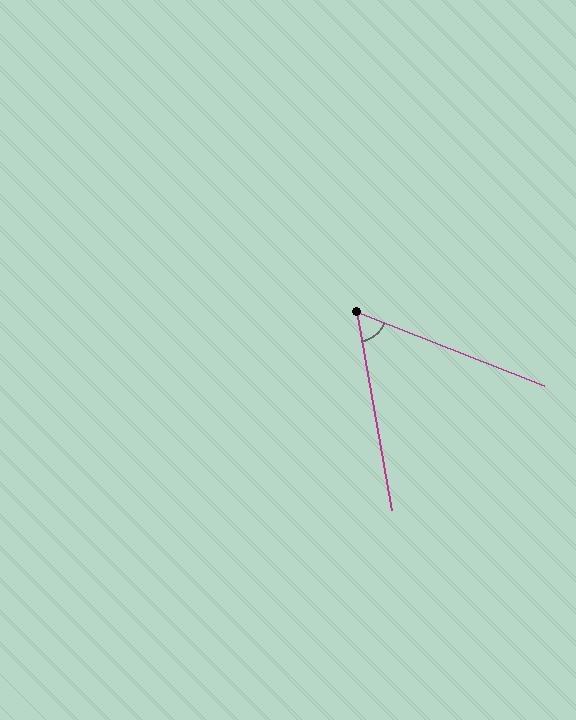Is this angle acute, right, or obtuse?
It is acute.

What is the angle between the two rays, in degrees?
Approximately 58 degrees.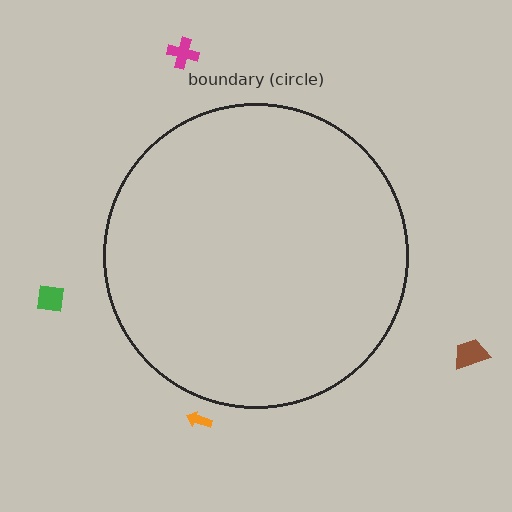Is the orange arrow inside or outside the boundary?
Outside.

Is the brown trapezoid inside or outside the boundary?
Outside.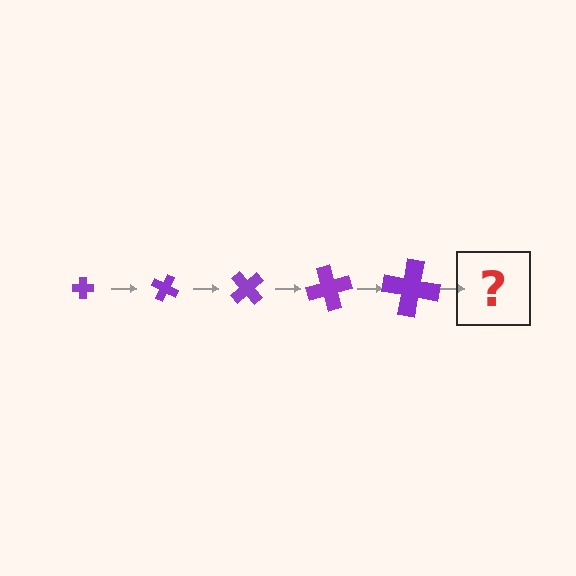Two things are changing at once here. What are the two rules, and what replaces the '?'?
The two rules are that the cross grows larger each step and it rotates 25 degrees each step. The '?' should be a cross, larger than the previous one and rotated 125 degrees from the start.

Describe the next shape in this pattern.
It should be a cross, larger than the previous one and rotated 125 degrees from the start.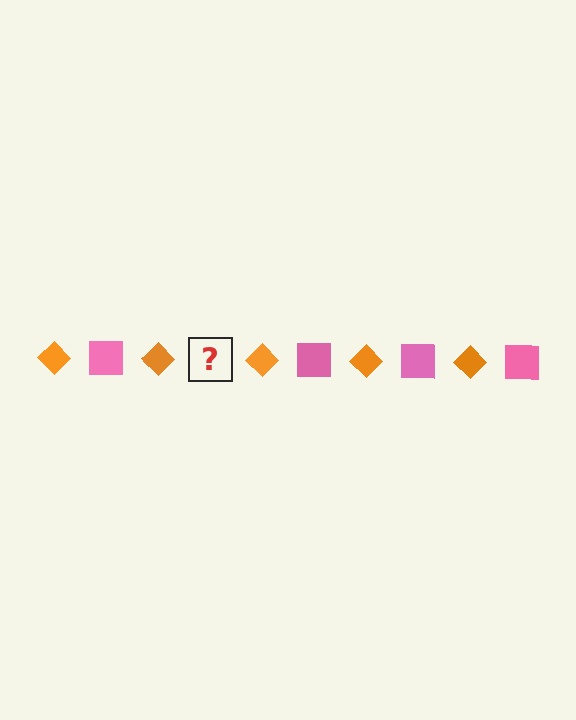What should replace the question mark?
The question mark should be replaced with a pink square.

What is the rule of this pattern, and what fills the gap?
The rule is that the pattern alternates between orange diamond and pink square. The gap should be filled with a pink square.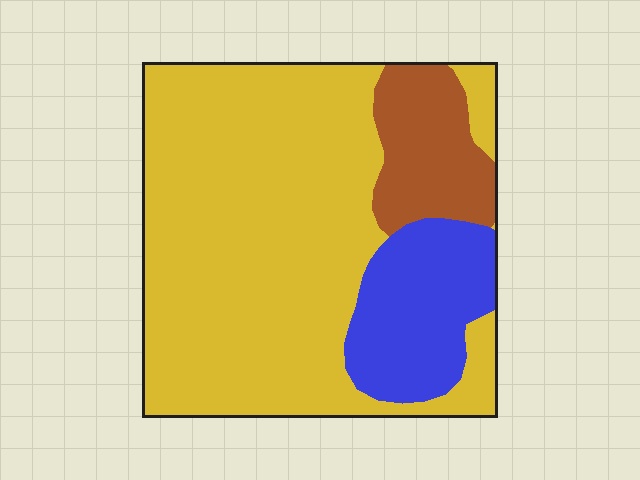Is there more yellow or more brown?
Yellow.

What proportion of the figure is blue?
Blue takes up about one sixth (1/6) of the figure.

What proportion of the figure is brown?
Brown takes up about one eighth (1/8) of the figure.